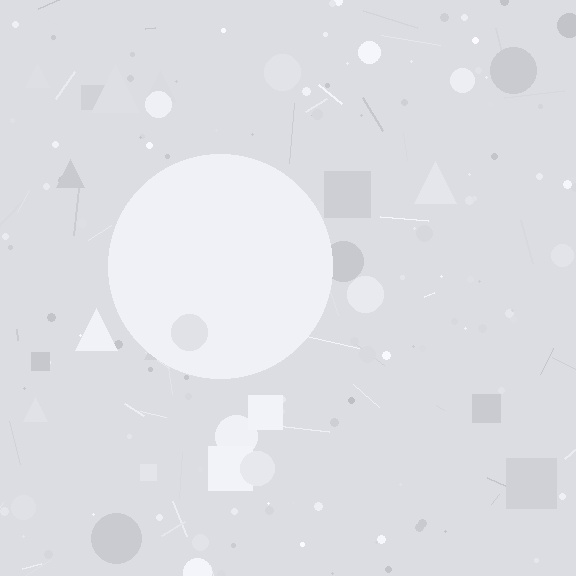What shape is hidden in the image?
A circle is hidden in the image.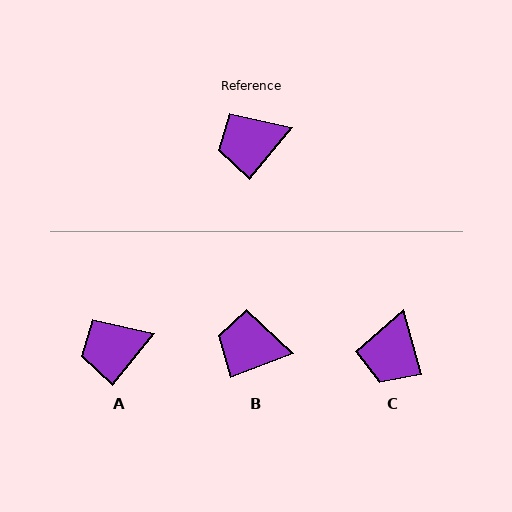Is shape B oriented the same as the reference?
No, it is off by about 31 degrees.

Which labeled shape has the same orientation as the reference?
A.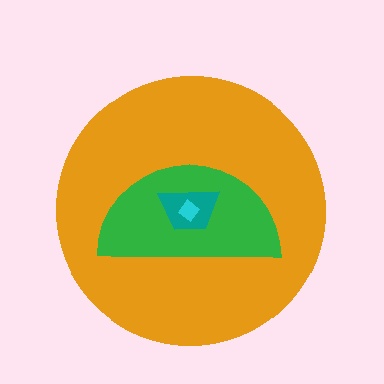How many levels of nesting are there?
4.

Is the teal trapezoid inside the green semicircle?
Yes.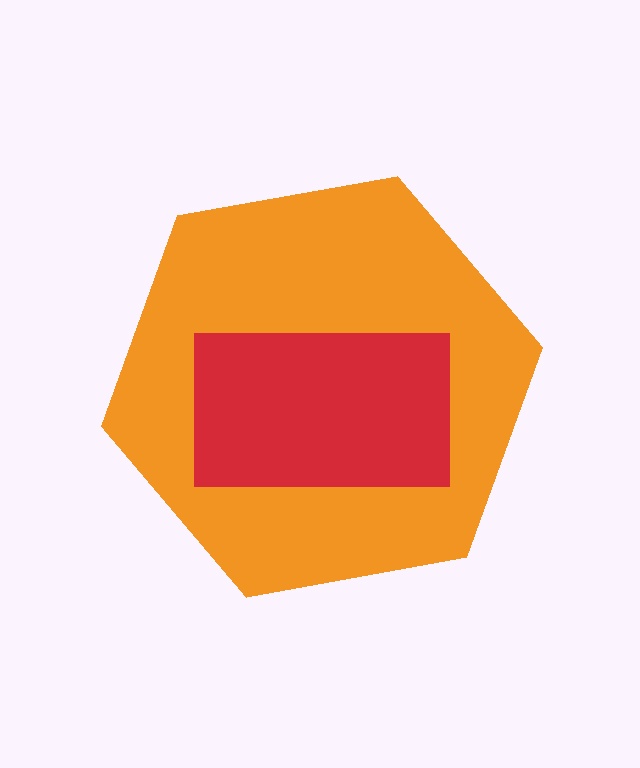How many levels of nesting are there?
2.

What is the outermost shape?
The orange hexagon.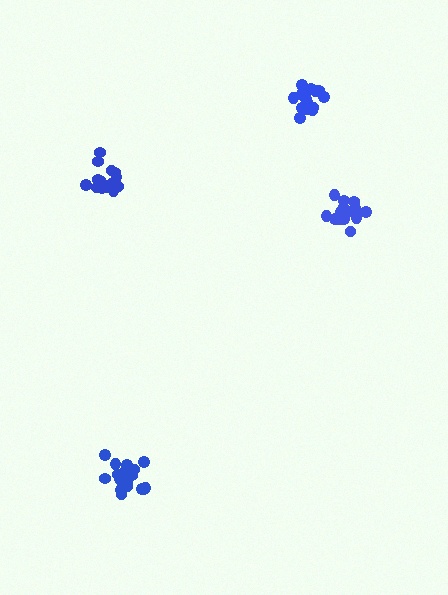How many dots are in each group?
Group 1: 15 dots, Group 2: 17 dots, Group 3: 17 dots, Group 4: 19 dots (68 total).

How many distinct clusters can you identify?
There are 4 distinct clusters.